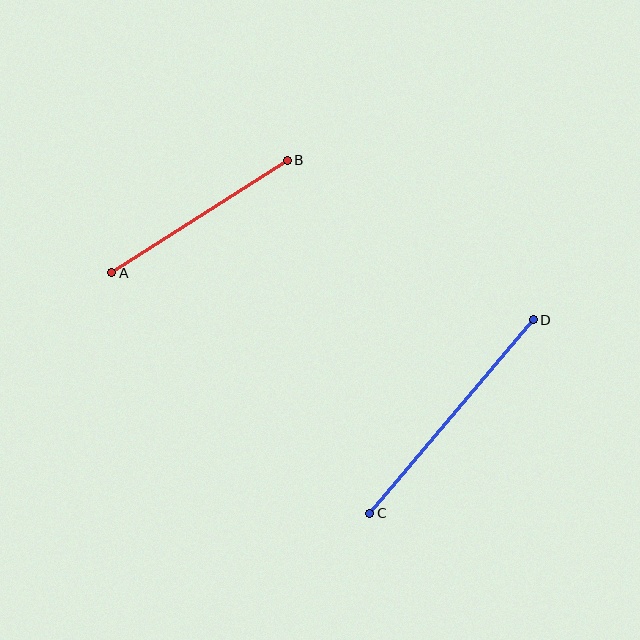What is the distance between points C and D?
The distance is approximately 253 pixels.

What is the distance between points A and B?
The distance is approximately 209 pixels.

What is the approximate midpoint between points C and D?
The midpoint is at approximately (451, 416) pixels.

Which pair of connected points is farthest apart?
Points C and D are farthest apart.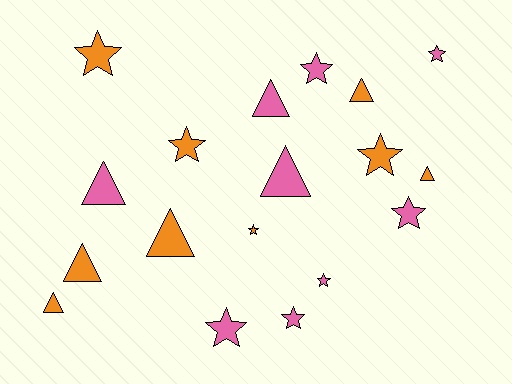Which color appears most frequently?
Orange, with 9 objects.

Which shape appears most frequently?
Star, with 10 objects.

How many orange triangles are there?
There are 5 orange triangles.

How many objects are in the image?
There are 18 objects.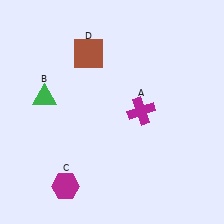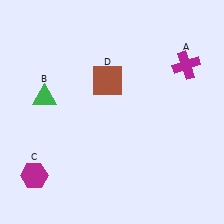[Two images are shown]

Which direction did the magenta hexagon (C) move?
The magenta hexagon (C) moved left.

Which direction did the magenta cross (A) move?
The magenta cross (A) moved up.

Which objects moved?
The objects that moved are: the magenta cross (A), the magenta hexagon (C), the brown square (D).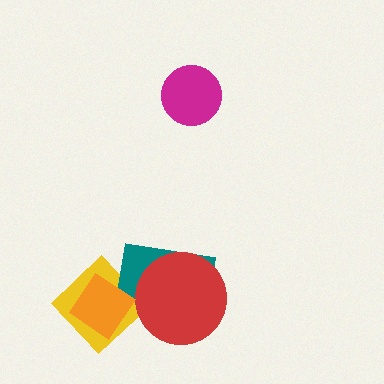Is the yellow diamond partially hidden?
Yes, it is partially covered by another shape.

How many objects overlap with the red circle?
1 object overlaps with the red circle.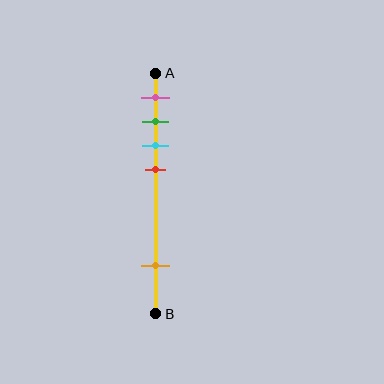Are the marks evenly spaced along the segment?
No, the marks are not evenly spaced.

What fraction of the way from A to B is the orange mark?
The orange mark is approximately 80% (0.8) of the way from A to B.